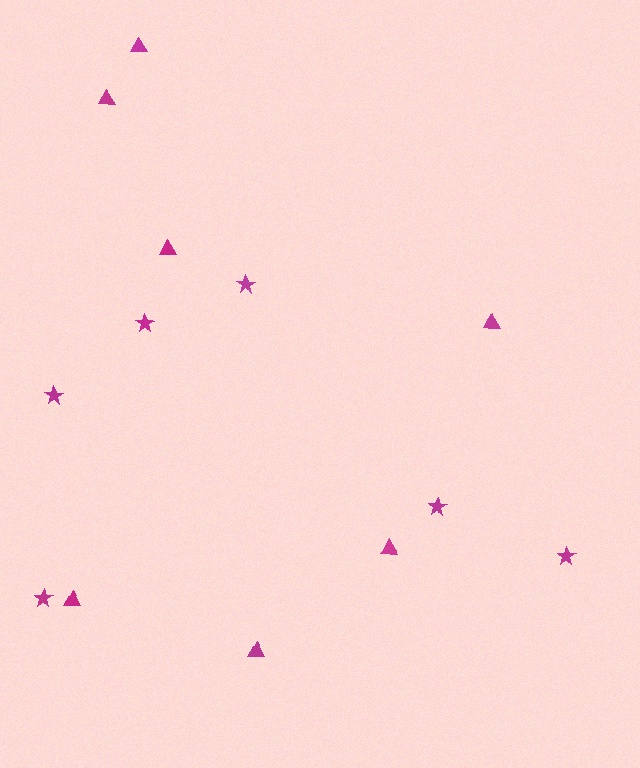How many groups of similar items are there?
There are 2 groups: one group of stars (6) and one group of triangles (7).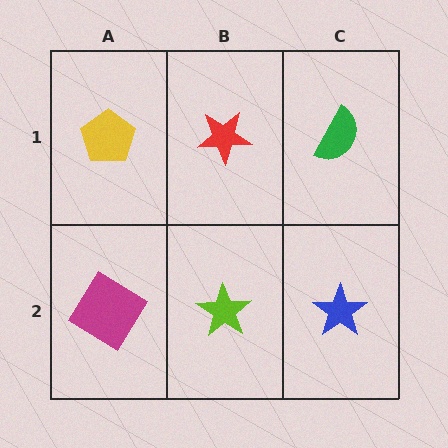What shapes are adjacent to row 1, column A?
A magenta diamond (row 2, column A), a red star (row 1, column B).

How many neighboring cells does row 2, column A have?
2.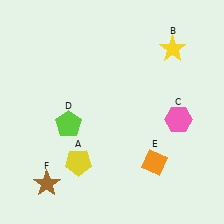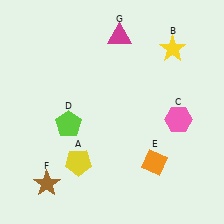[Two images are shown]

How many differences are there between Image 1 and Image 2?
There is 1 difference between the two images.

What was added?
A magenta triangle (G) was added in Image 2.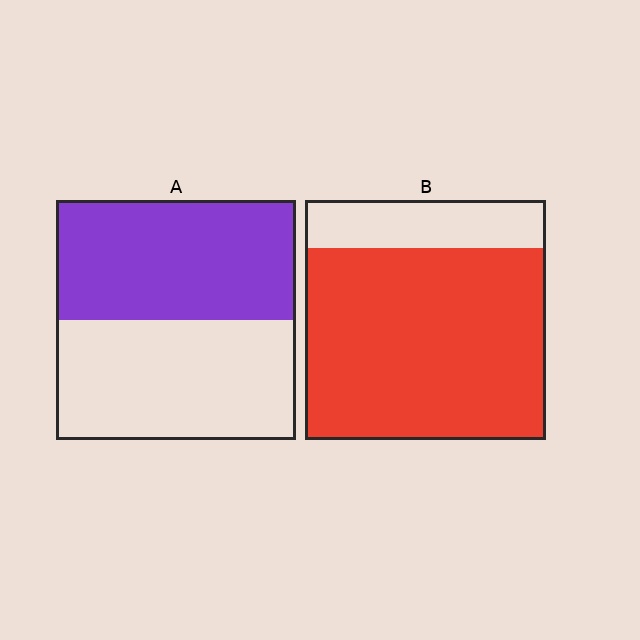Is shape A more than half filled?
Roughly half.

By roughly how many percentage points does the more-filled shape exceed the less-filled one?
By roughly 30 percentage points (B over A).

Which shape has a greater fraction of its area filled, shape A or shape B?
Shape B.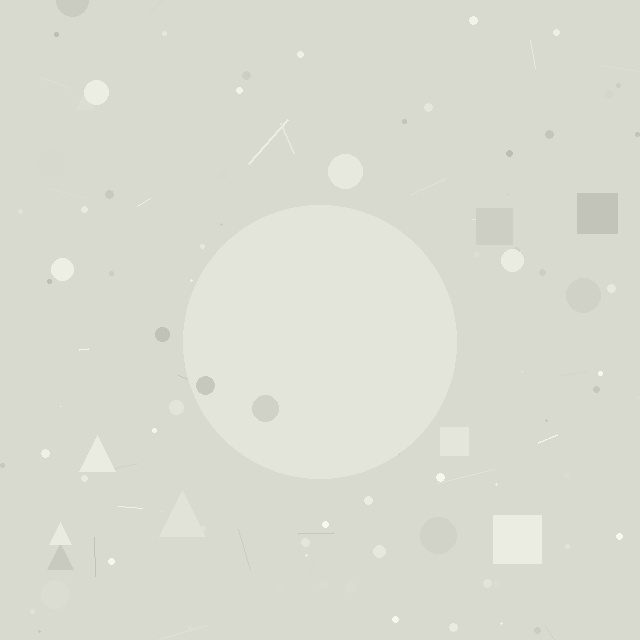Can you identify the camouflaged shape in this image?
The camouflaged shape is a circle.